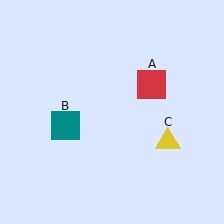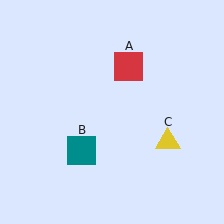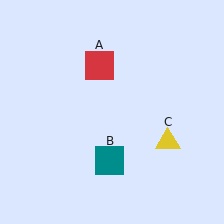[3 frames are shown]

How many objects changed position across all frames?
2 objects changed position: red square (object A), teal square (object B).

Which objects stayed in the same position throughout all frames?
Yellow triangle (object C) remained stationary.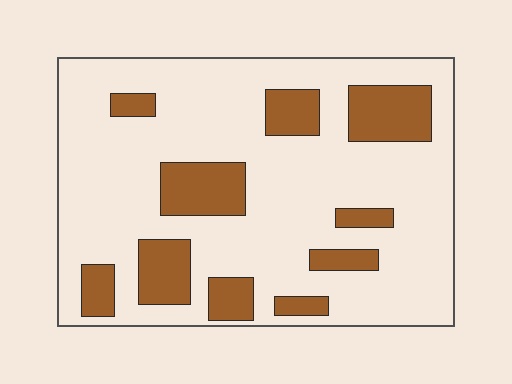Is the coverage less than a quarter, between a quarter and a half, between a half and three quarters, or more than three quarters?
Less than a quarter.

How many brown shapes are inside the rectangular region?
10.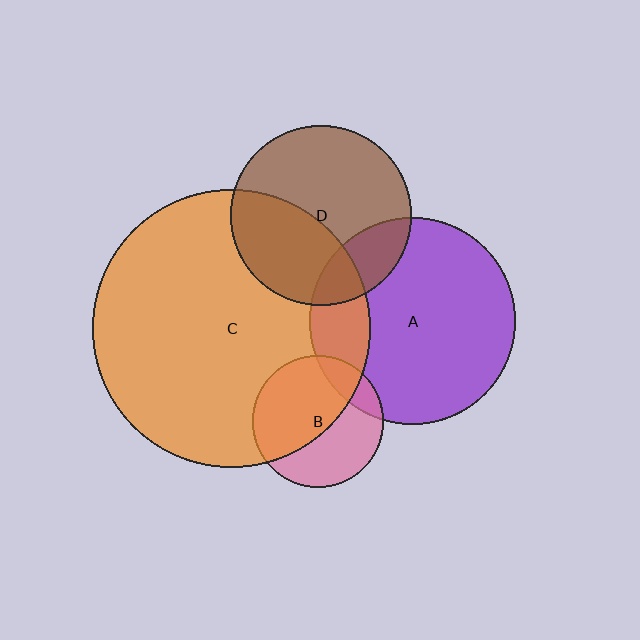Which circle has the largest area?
Circle C (orange).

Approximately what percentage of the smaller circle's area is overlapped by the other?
Approximately 20%.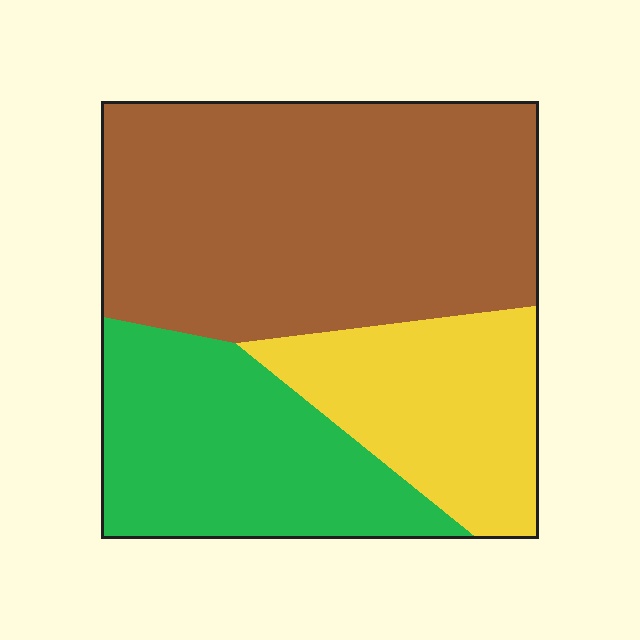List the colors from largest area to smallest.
From largest to smallest: brown, green, yellow.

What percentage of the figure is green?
Green covers 27% of the figure.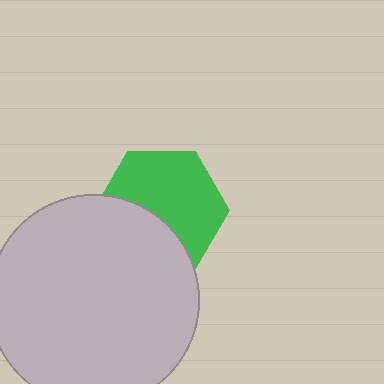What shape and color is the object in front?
The object in front is a light gray circle.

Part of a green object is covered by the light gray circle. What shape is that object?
It is a hexagon.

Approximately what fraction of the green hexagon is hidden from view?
Roughly 38% of the green hexagon is hidden behind the light gray circle.